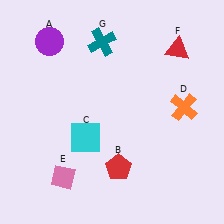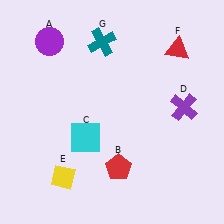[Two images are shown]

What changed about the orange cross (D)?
In Image 1, D is orange. In Image 2, it changed to purple.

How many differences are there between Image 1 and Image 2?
There are 2 differences between the two images.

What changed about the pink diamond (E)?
In Image 1, E is pink. In Image 2, it changed to yellow.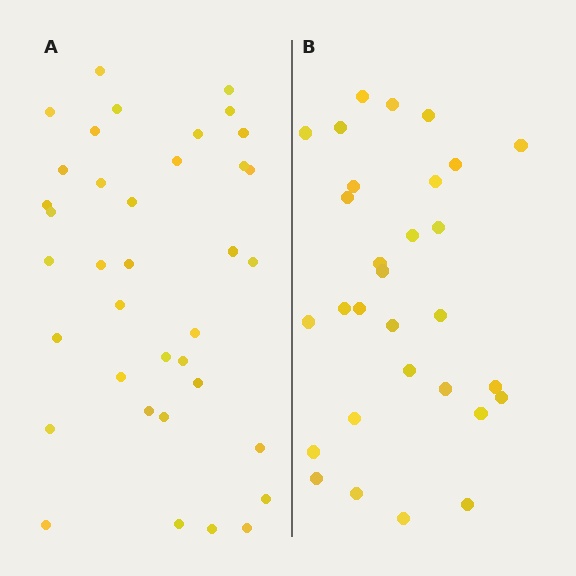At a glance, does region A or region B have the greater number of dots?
Region A (the left region) has more dots.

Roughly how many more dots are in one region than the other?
Region A has roughly 8 or so more dots than region B.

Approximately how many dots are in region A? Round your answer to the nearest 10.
About 40 dots. (The exact count is 37, which rounds to 40.)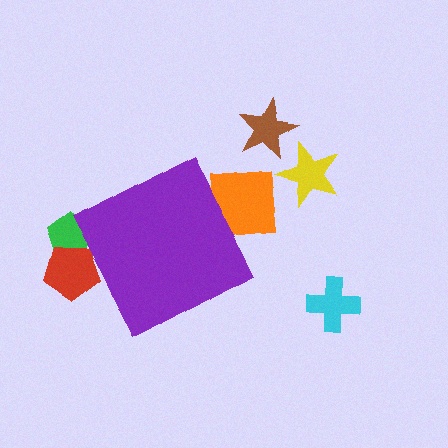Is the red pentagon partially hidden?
Yes, the red pentagon is partially hidden behind the purple diamond.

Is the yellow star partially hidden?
No, the yellow star is fully visible.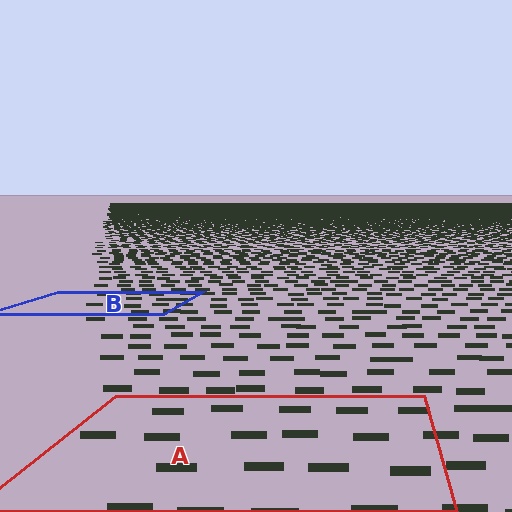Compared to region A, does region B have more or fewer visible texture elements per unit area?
Region B has more texture elements per unit area — they are packed more densely because it is farther away.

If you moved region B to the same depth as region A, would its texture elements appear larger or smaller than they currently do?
They would appear larger. At a closer depth, the same texture elements are projected at a bigger on-screen size.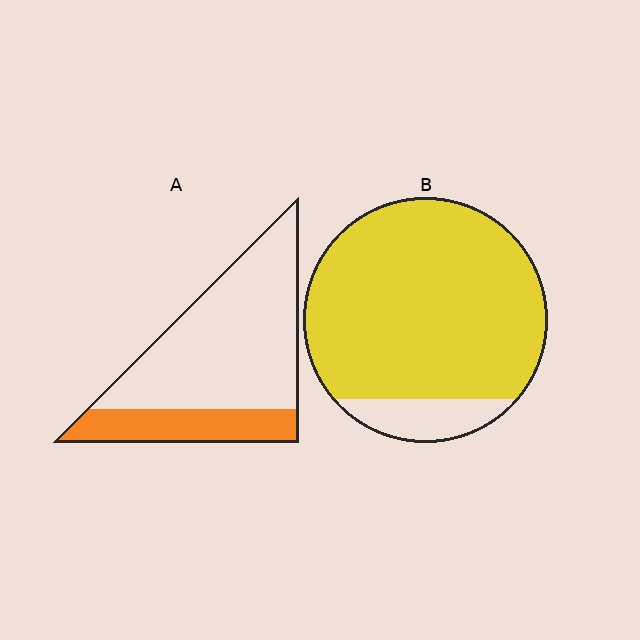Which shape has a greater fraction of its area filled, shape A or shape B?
Shape B.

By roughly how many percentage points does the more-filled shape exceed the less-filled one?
By roughly 60 percentage points (B over A).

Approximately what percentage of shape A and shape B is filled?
A is approximately 25% and B is approximately 90%.